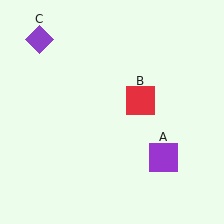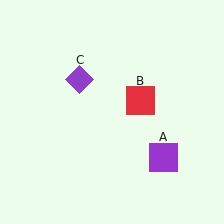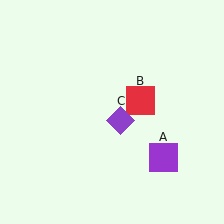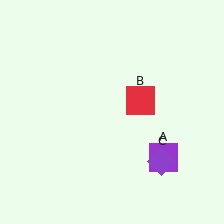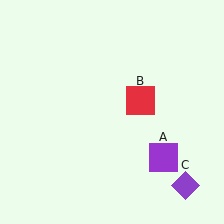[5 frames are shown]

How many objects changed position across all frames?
1 object changed position: purple diamond (object C).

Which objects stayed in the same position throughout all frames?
Purple square (object A) and red square (object B) remained stationary.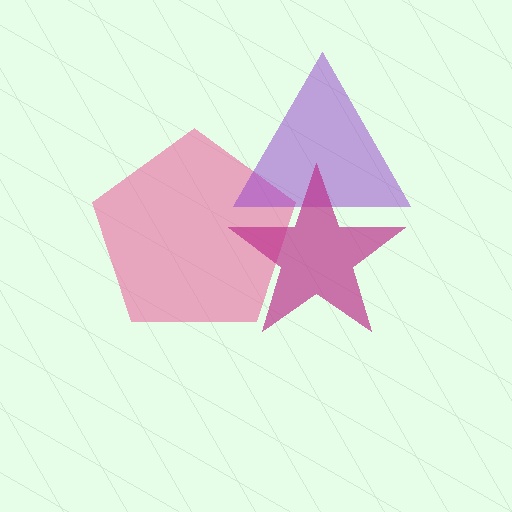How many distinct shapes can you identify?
There are 3 distinct shapes: a pink pentagon, a purple triangle, a magenta star.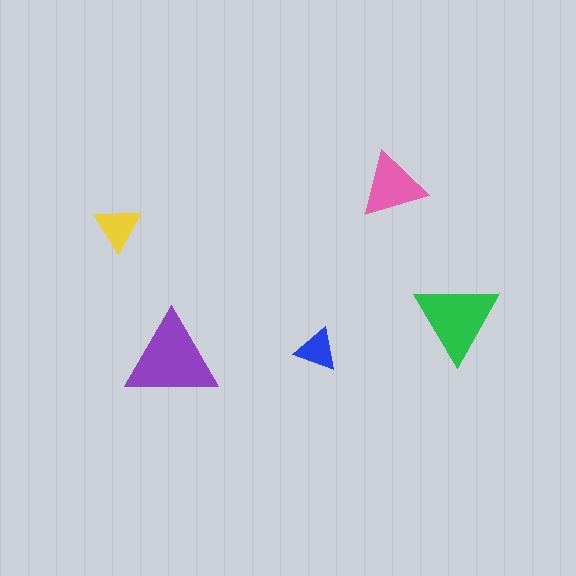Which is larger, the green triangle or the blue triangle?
The green one.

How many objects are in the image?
There are 5 objects in the image.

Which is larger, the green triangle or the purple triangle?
The purple one.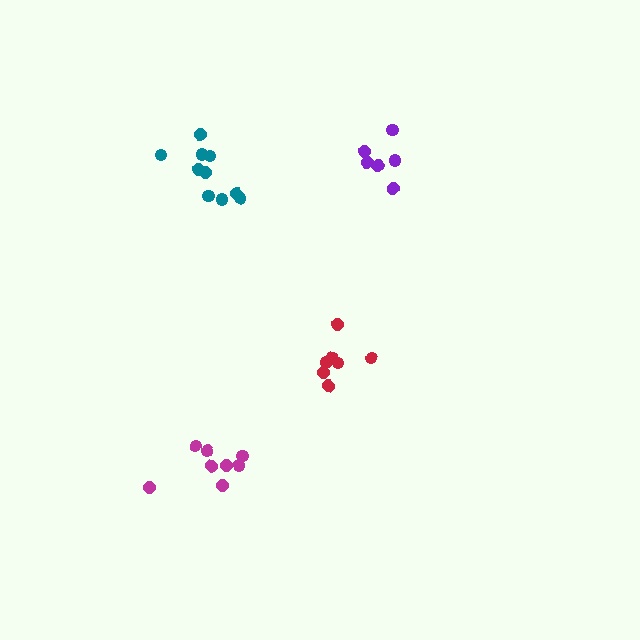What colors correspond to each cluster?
The clusters are colored: purple, teal, magenta, red.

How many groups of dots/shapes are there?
There are 4 groups.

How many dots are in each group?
Group 1: 6 dots, Group 2: 10 dots, Group 3: 8 dots, Group 4: 7 dots (31 total).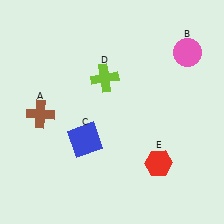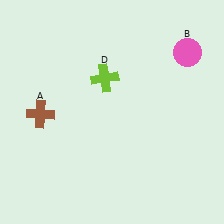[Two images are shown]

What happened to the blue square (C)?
The blue square (C) was removed in Image 2. It was in the bottom-left area of Image 1.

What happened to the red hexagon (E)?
The red hexagon (E) was removed in Image 2. It was in the bottom-right area of Image 1.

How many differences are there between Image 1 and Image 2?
There are 2 differences between the two images.